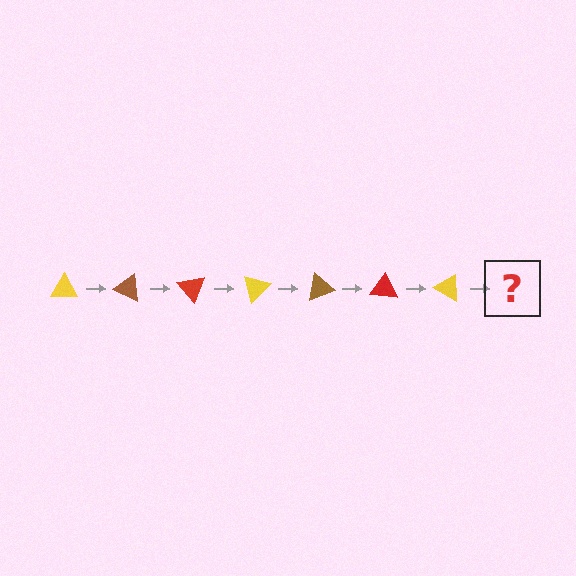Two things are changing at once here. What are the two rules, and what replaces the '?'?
The two rules are that it rotates 25 degrees each step and the color cycles through yellow, brown, and red. The '?' should be a brown triangle, rotated 175 degrees from the start.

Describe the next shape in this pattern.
It should be a brown triangle, rotated 175 degrees from the start.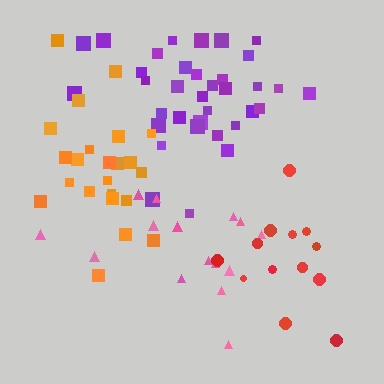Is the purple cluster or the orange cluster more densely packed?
Purple.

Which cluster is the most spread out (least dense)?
Pink.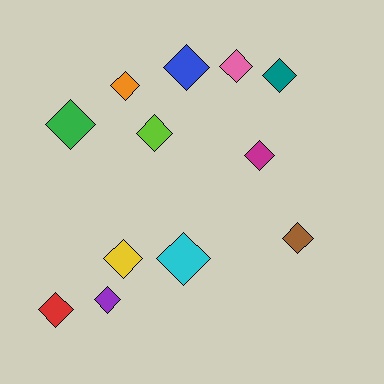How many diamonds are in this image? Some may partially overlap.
There are 12 diamonds.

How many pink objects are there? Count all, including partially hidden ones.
There is 1 pink object.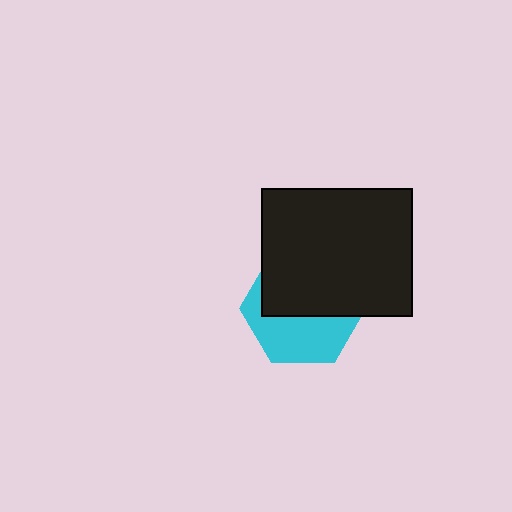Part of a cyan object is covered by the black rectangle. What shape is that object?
It is a hexagon.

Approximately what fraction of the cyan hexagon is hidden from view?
Roughly 55% of the cyan hexagon is hidden behind the black rectangle.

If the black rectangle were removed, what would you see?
You would see the complete cyan hexagon.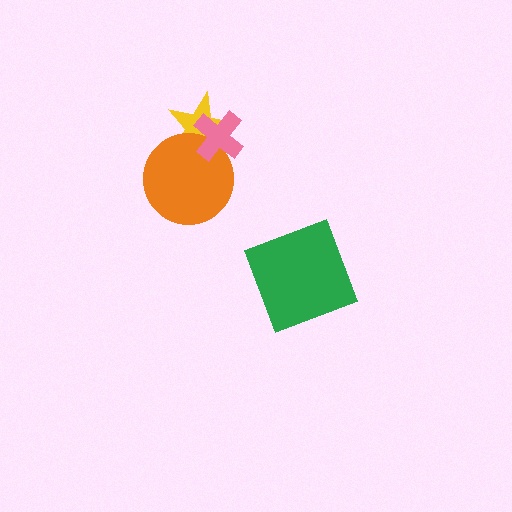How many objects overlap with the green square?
0 objects overlap with the green square.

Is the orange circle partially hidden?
Yes, it is partially covered by another shape.